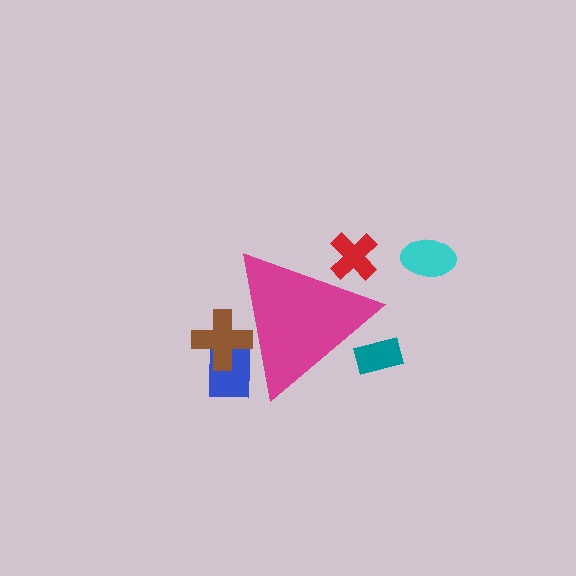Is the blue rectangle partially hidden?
Yes, the blue rectangle is partially hidden behind the magenta triangle.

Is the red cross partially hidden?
Yes, the red cross is partially hidden behind the magenta triangle.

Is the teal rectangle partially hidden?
Yes, the teal rectangle is partially hidden behind the magenta triangle.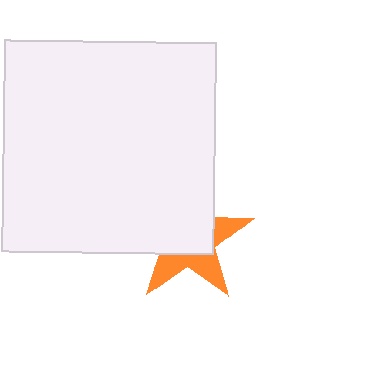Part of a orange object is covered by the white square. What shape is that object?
It is a star.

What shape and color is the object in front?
The object in front is a white square.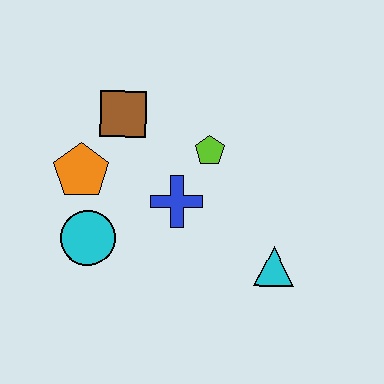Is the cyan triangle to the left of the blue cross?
No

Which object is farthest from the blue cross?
The cyan triangle is farthest from the blue cross.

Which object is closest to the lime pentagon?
The blue cross is closest to the lime pentagon.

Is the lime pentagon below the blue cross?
No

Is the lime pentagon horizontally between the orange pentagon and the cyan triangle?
Yes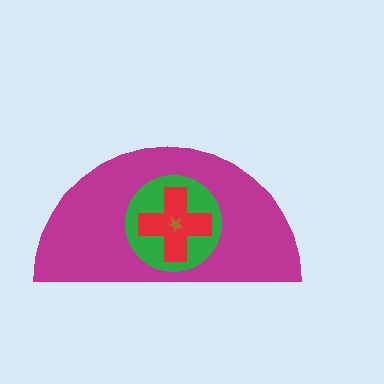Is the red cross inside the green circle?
Yes.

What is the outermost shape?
The magenta semicircle.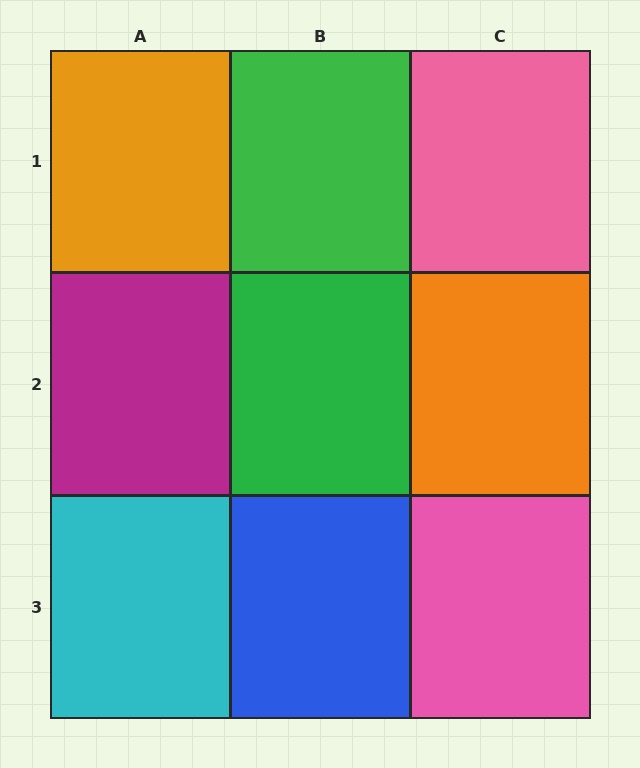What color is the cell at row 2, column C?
Orange.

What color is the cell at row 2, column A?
Magenta.